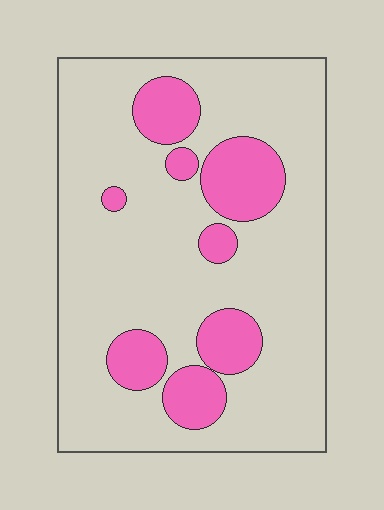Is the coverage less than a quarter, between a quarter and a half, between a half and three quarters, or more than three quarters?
Less than a quarter.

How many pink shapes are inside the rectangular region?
8.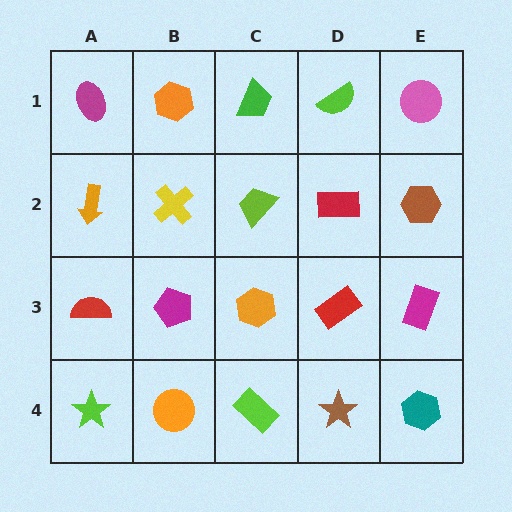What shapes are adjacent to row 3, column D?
A red rectangle (row 2, column D), a brown star (row 4, column D), an orange hexagon (row 3, column C), a magenta rectangle (row 3, column E).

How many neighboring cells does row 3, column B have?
4.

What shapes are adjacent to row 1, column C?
A lime trapezoid (row 2, column C), an orange hexagon (row 1, column B), a lime semicircle (row 1, column D).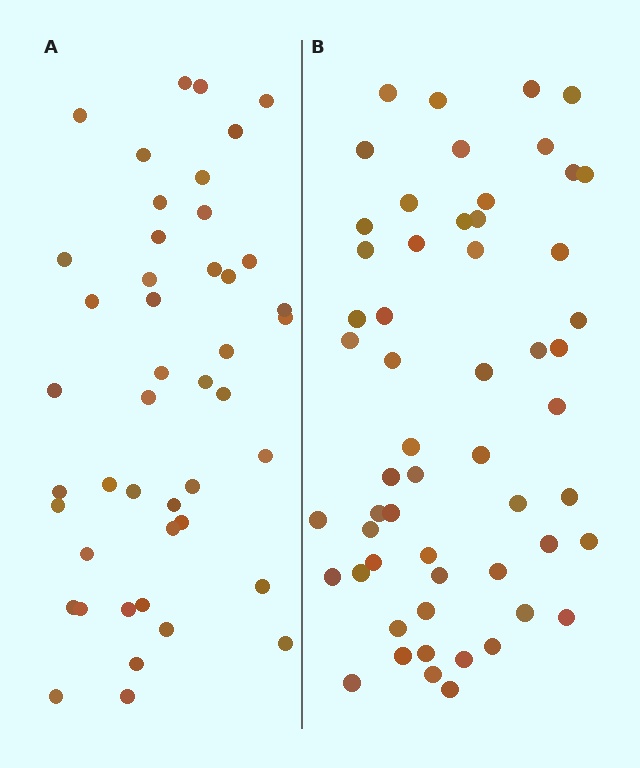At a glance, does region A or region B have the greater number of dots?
Region B (the right region) has more dots.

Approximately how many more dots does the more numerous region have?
Region B has roughly 12 or so more dots than region A.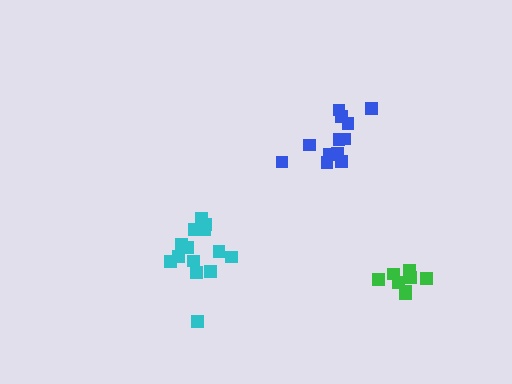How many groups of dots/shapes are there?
There are 3 groups.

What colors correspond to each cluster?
The clusters are colored: blue, cyan, green.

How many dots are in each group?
Group 1: 13 dots, Group 2: 14 dots, Group 3: 8 dots (35 total).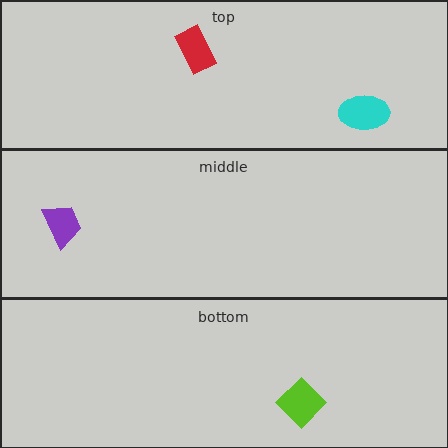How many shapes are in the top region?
2.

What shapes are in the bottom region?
The lime diamond.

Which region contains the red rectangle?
The top region.